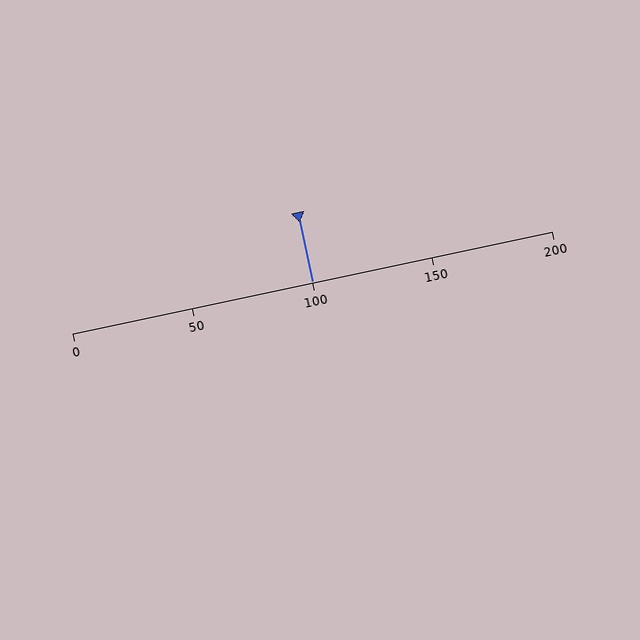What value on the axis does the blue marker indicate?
The marker indicates approximately 100.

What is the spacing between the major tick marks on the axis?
The major ticks are spaced 50 apart.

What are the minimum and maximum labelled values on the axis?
The axis runs from 0 to 200.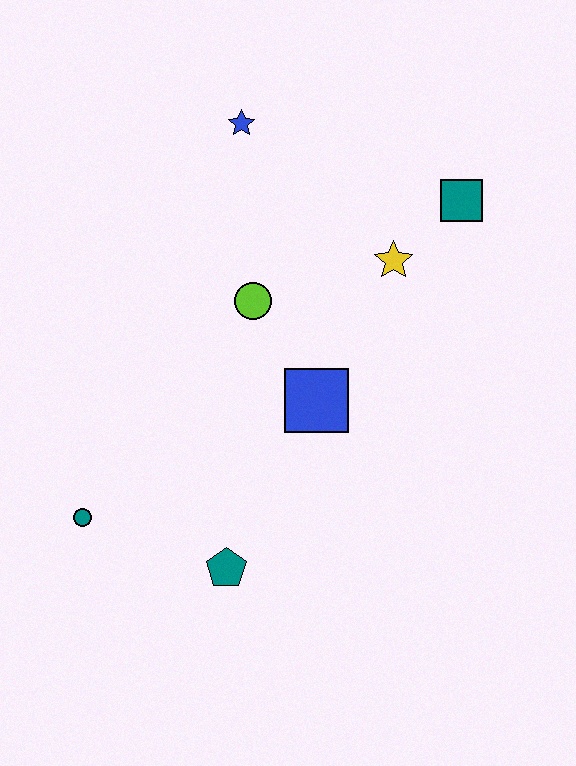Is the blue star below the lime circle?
No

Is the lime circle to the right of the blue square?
No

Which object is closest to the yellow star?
The teal square is closest to the yellow star.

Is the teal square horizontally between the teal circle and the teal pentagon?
No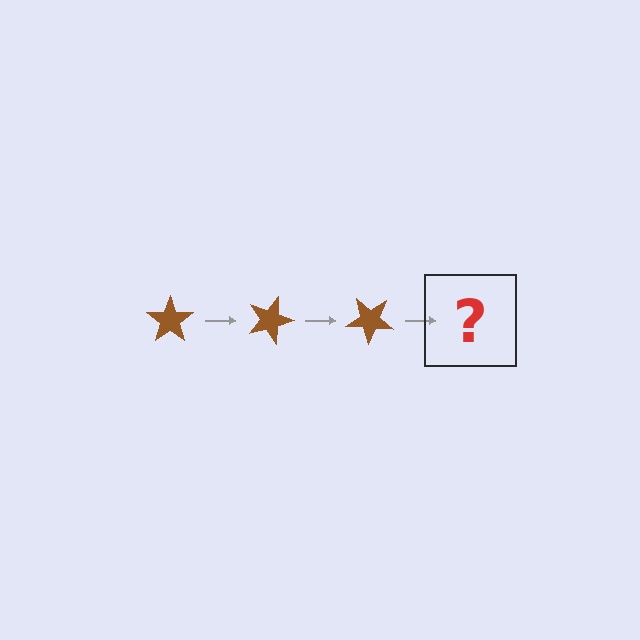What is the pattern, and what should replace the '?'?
The pattern is that the star rotates 20 degrees each step. The '?' should be a brown star rotated 60 degrees.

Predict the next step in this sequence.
The next step is a brown star rotated 60 degrees.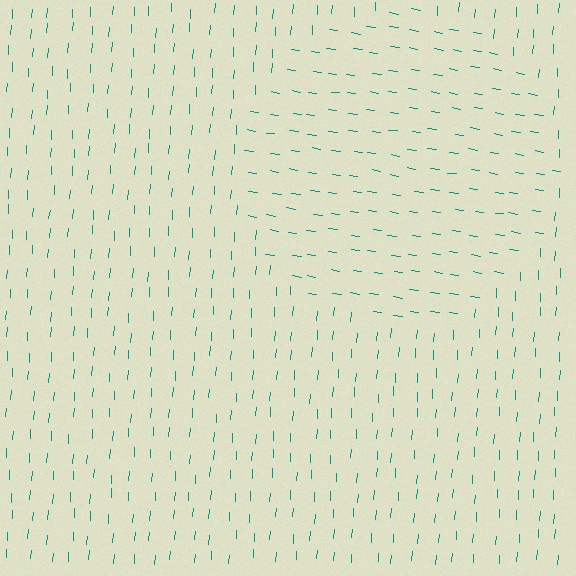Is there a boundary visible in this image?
Yes, there is a texture boundary formed by a change in line orientation.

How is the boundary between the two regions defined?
The boundary is defined purely by a change in line orientation (approximately 86 degrees difference). All lines are the same color and thickness.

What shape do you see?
I see a circle.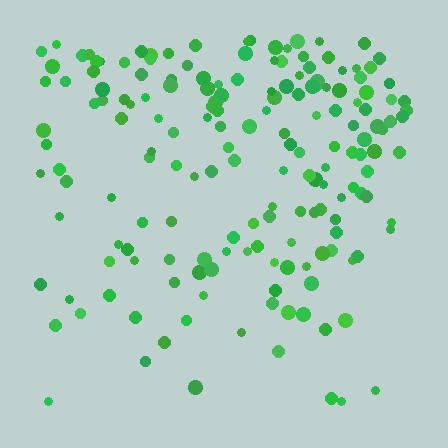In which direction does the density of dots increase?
From bottom to top, with the top side densest.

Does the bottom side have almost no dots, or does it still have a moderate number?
Still a moderate number, just noticeably fewer than the top.